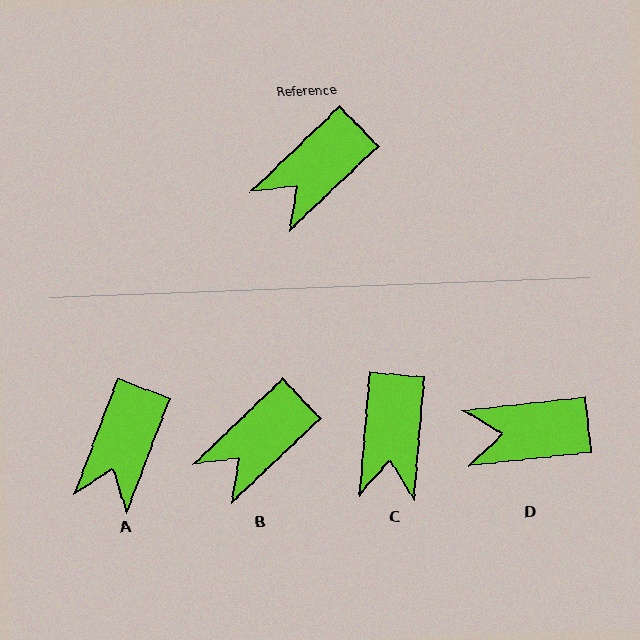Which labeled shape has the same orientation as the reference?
B.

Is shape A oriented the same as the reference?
No, it is off by about 26 degrees.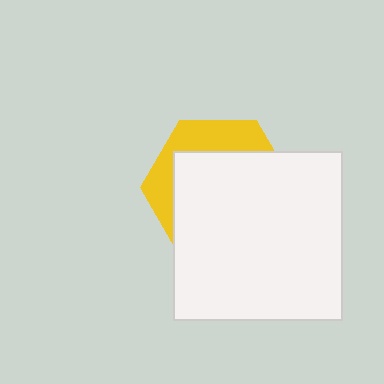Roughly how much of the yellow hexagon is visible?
A small part of it is visible (roughly 31%).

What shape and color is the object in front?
The object in front is a white square.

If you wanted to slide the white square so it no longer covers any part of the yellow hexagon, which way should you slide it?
Slide it down — that is the most direct way to separate the two shapes.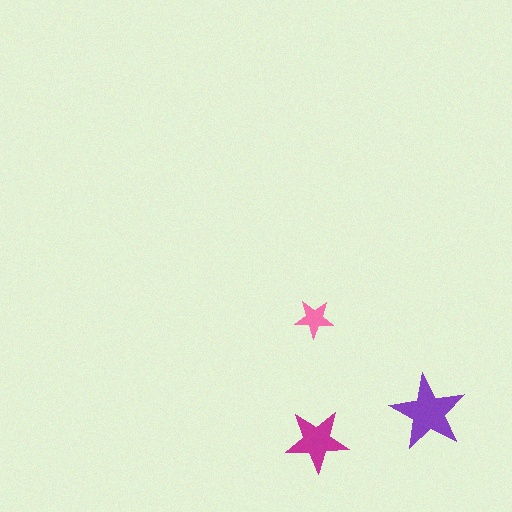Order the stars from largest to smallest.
the purple one, the magenta one, the pink one.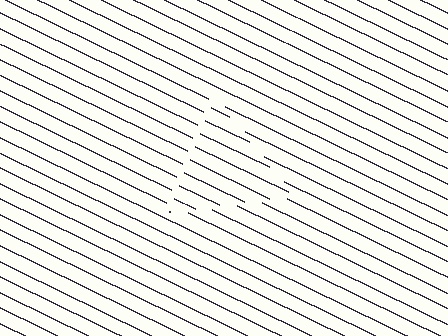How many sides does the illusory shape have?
3 sides — the line-ends trace a triangle.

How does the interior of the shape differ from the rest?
The interior of the shape contains the same grating, shifted by half a period — the contour is defined by the phase discontinuity where line-ends from the inner and outer gratings abut.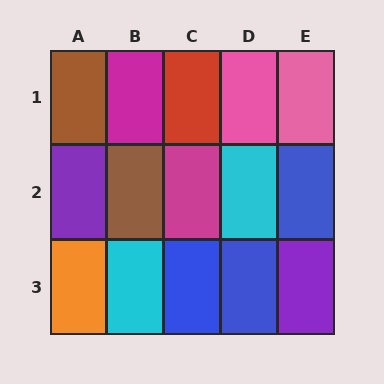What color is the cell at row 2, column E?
Blue.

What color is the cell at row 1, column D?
Pink.